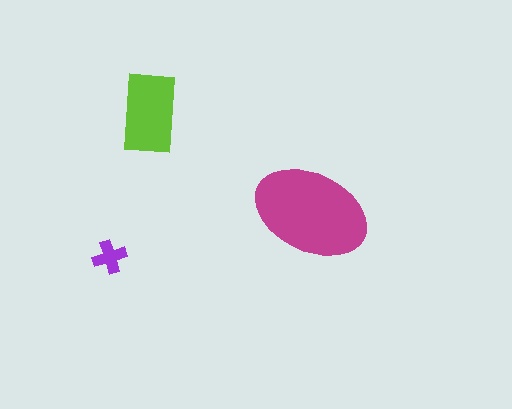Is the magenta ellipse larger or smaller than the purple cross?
Larger.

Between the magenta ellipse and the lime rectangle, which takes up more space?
The magenta ellipse.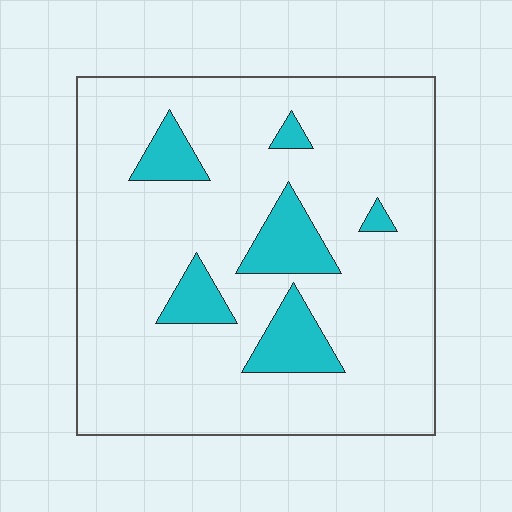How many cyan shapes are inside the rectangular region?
6.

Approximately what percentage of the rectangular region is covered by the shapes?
Approximately 15%.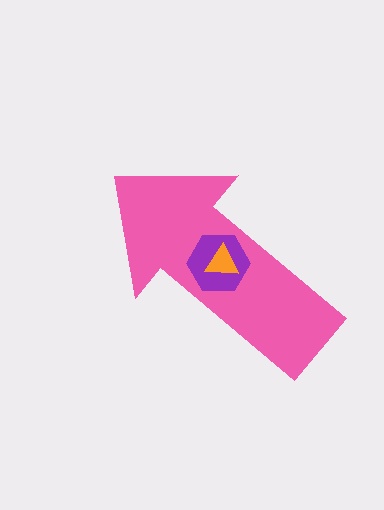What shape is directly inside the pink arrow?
The purple hexagon.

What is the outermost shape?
The pink arrow.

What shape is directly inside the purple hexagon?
The orange triangle.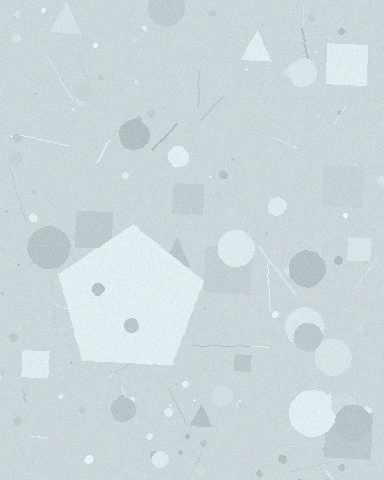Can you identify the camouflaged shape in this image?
The camouflaged shape is a pentagon.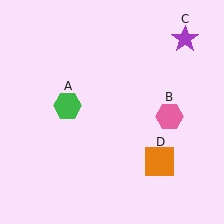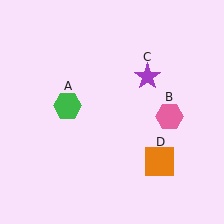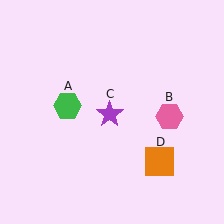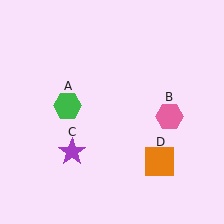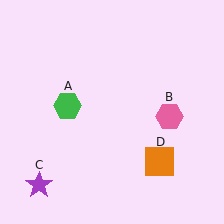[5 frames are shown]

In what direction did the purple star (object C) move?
The purple star (object C) moved down and to the left.